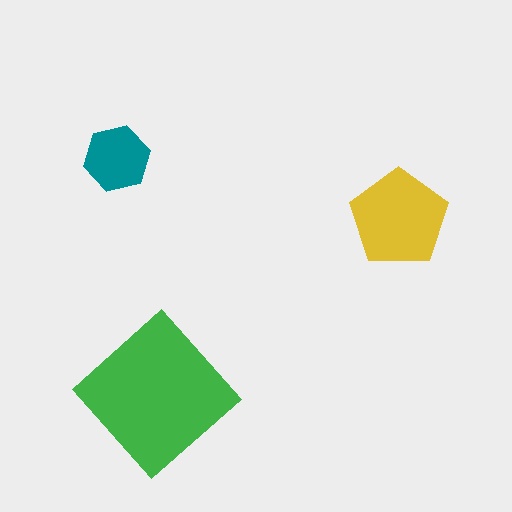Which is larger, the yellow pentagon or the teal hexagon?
The yellow pentagon.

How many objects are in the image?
There are 3 objects in the image.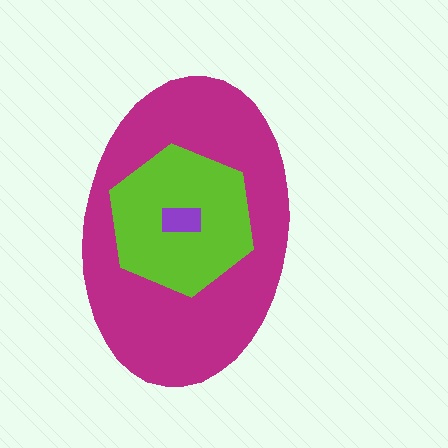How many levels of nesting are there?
3.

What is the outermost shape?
The magenta ellipse.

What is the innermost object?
The purple rectangle.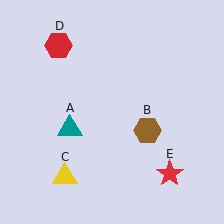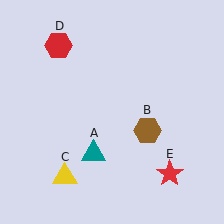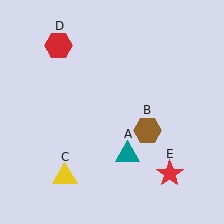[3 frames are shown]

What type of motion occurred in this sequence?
The teal triangle (object A) rotated counterclockwise around the center of the scene.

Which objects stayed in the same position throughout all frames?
Brown hexagon (object B) and yellow triangle (object C) and red hexagon (object D) and red star (object E) remained stationary.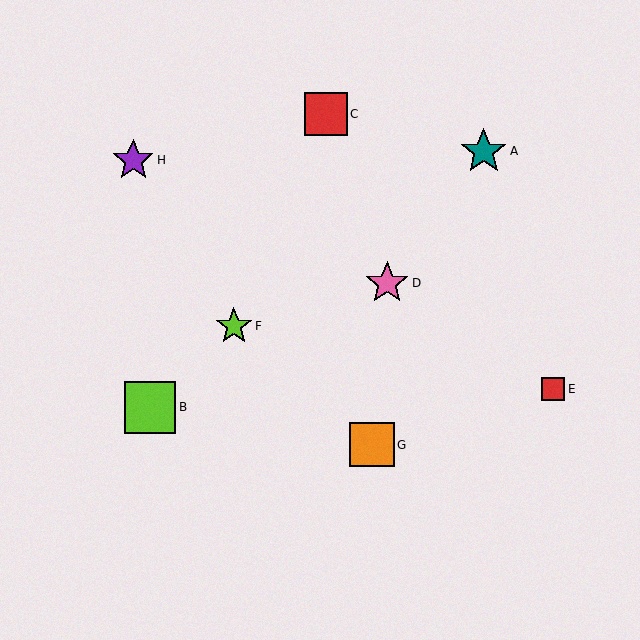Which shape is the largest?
The lime square (labeled B) is the largest.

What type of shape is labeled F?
Shape F is a lime star.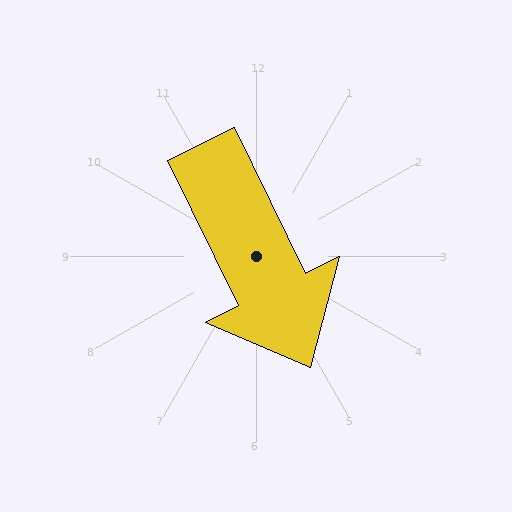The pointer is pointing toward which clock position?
Roughly 5 o'clock.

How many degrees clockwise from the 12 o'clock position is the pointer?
Approximately 154 degrees.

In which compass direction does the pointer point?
Southeast.